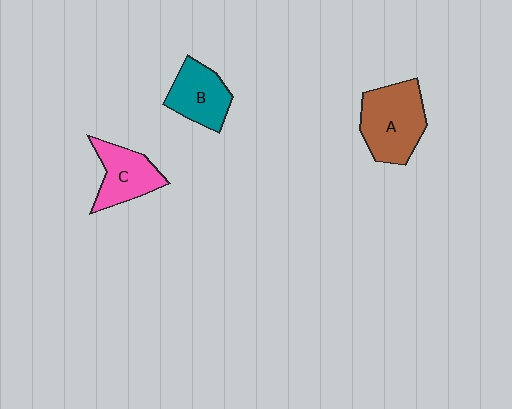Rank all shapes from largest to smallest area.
From largest to smallest: A (brown), C (pink), B (teal).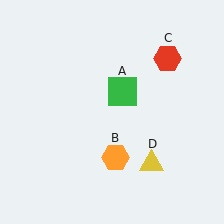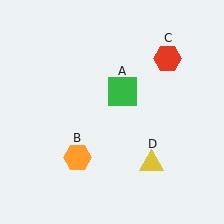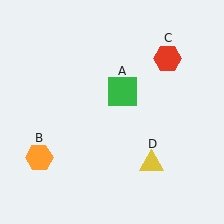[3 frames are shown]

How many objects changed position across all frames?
1 object changed position: orange hexagon (object B).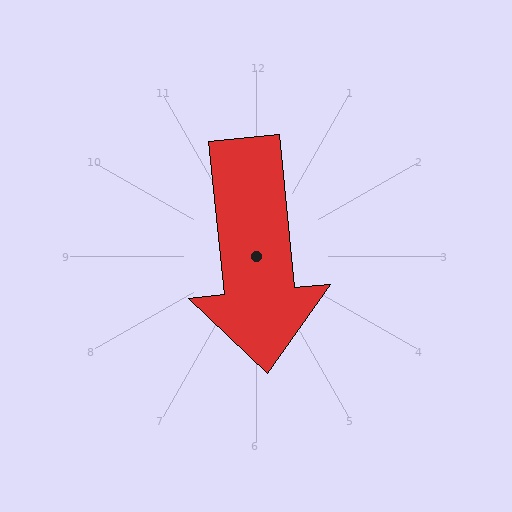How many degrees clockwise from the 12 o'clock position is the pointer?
Approximately 174 degrees.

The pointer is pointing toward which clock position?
Roughly 6 o'clock.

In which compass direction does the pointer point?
South.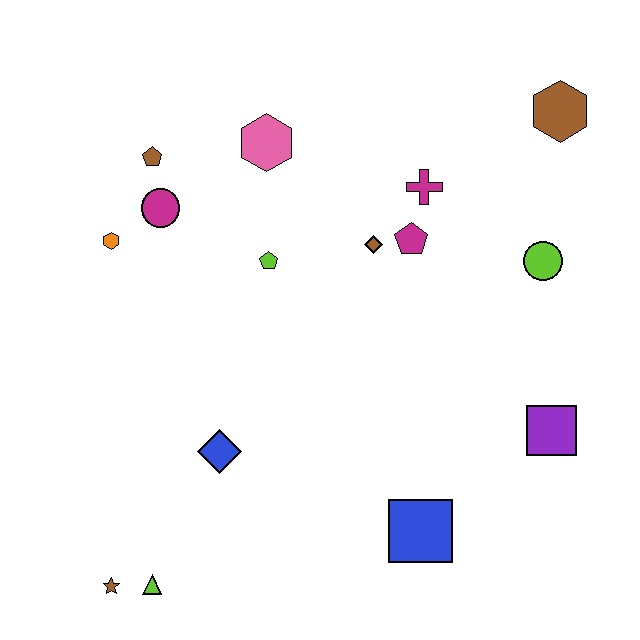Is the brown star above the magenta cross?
No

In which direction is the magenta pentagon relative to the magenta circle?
The magenta pentagon is to the right of the magenta circle.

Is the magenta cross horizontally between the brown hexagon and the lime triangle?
Yes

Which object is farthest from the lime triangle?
The brown hexagon is farthest from the lime triangle.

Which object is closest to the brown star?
The lime triangle is closest to the brown star.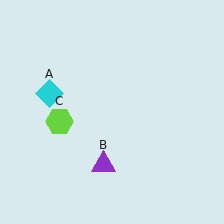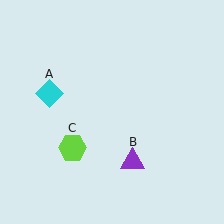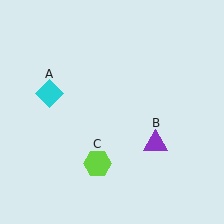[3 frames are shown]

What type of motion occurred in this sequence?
The purple triangle (object B), lime hexagon (object C) rotated counterclockwise around the center of the scene.